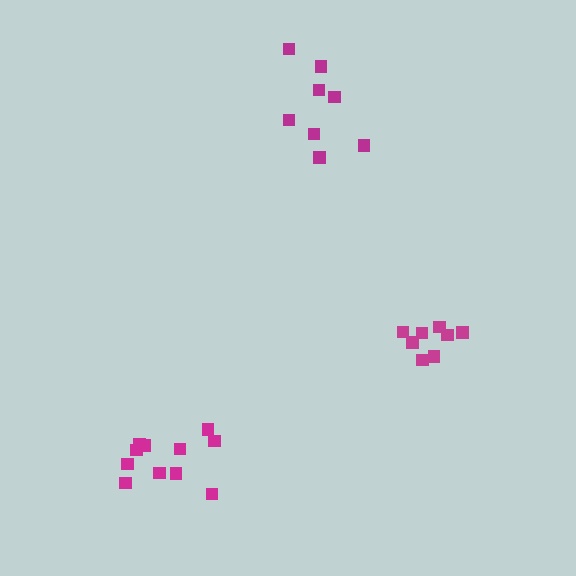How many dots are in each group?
Group 1: 8 dots, Group 2: 11 dots, Group 3: 8 dots (27 total).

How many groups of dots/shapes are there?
There are 3 groups.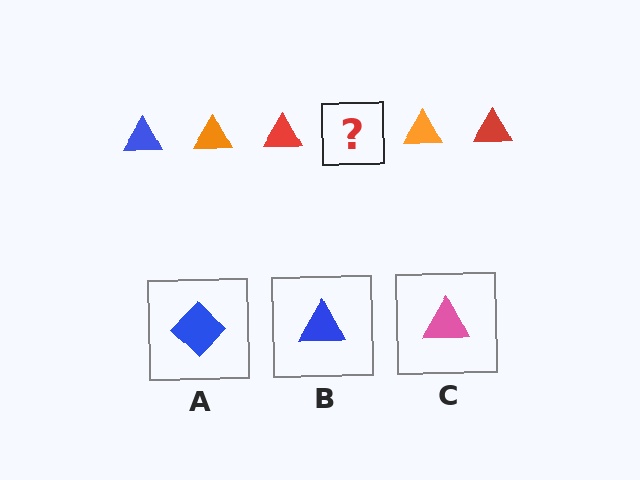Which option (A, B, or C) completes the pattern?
B.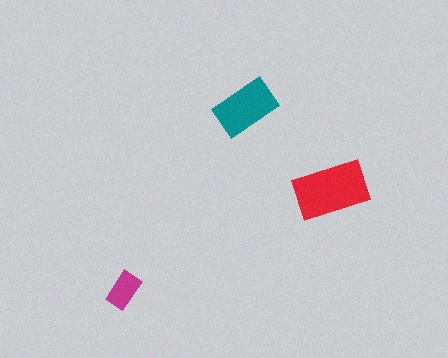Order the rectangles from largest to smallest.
the red one, the teal one, the magenta one.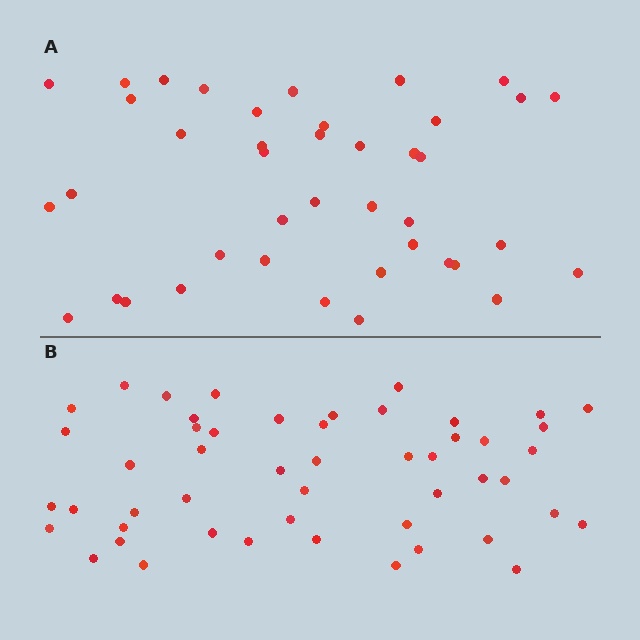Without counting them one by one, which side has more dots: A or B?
Region B (the bottom region) has more dots.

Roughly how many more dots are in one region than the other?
Region B has roughly 8 or so more dots than region A.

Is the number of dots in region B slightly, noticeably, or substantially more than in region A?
Region B has only slightly more — the two regions are fairly close. The ratio is roughly 1.2 to 1.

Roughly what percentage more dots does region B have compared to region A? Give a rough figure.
About 20% more.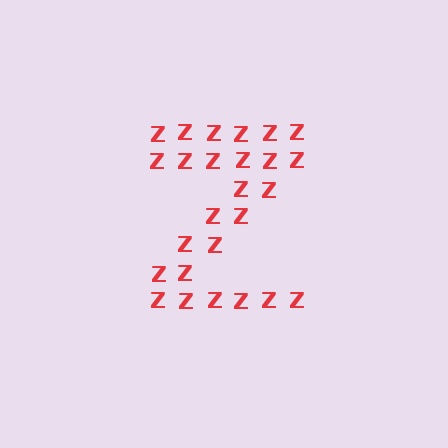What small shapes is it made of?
It is made of small letter Z's.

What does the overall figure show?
The overall figure shows the letter Z.